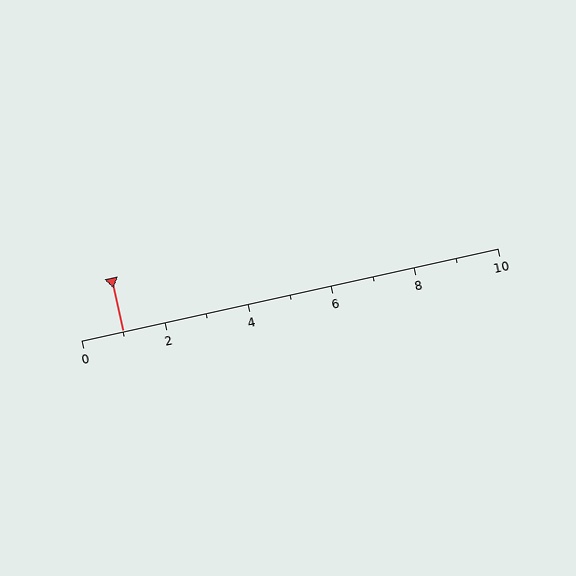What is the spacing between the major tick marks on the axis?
The major ticks are spaced 2 apart.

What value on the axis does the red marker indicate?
The marker indicates approximately 1.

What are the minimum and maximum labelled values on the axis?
The axis runs from 0 to 10.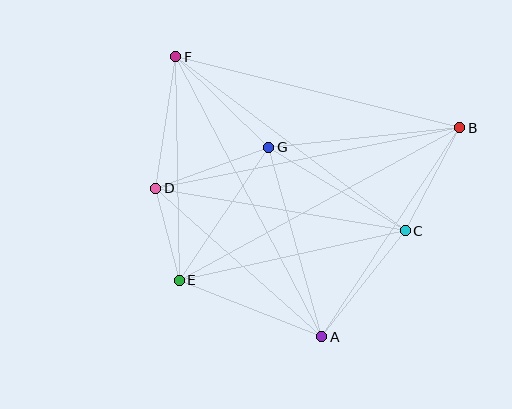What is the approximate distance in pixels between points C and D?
The distance between C and D is approximately 253 pixels.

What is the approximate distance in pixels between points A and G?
The distance between A and G is approximately 197 pixels.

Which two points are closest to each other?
Points D and E are closest to each other.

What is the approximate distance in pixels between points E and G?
The distance between E and G is approximately 160 pixels.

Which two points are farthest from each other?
Points B and E are farthest from each other.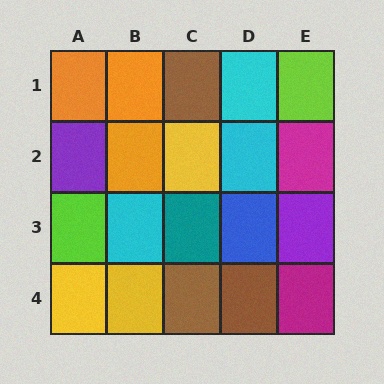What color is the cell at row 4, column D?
Brown.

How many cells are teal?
1 cell is teal.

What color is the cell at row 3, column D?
Blue.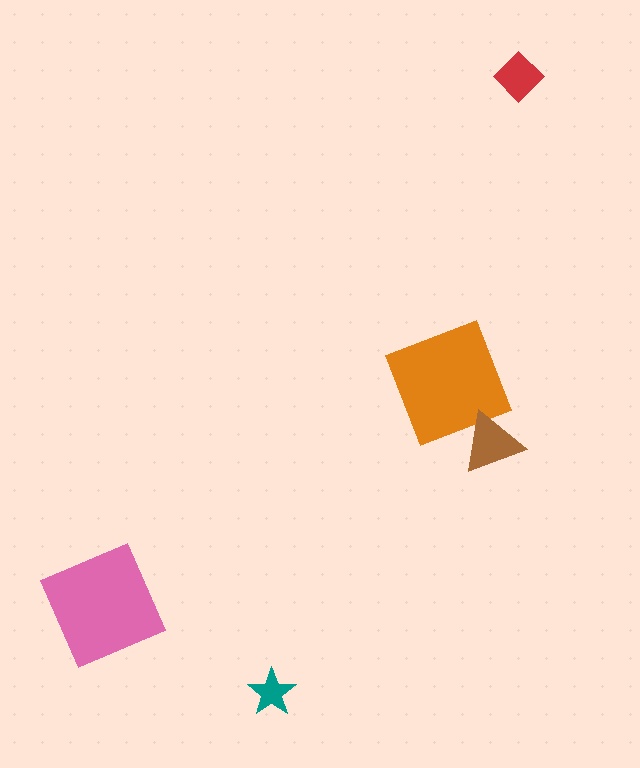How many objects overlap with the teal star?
0 objects overlap with the teal star.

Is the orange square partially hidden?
Yes, it is partially covered by another shape.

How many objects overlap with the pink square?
0 objects overlap with the pink square.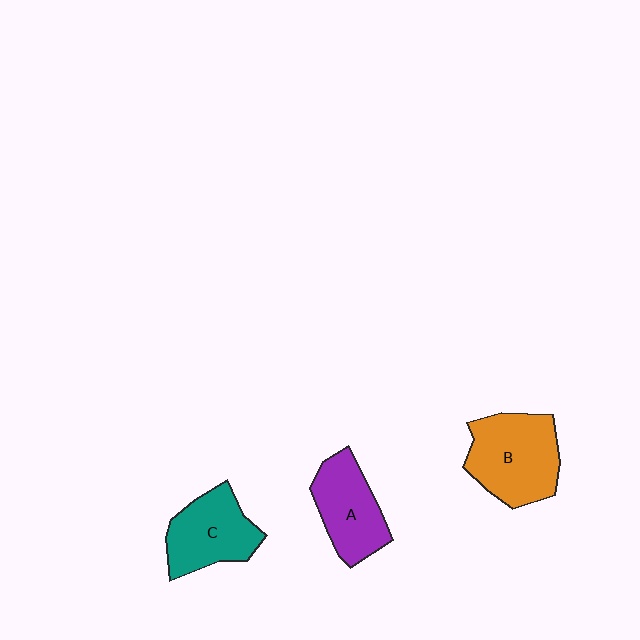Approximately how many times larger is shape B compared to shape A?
Approximately 1.3 times.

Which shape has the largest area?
Shape B (orange).